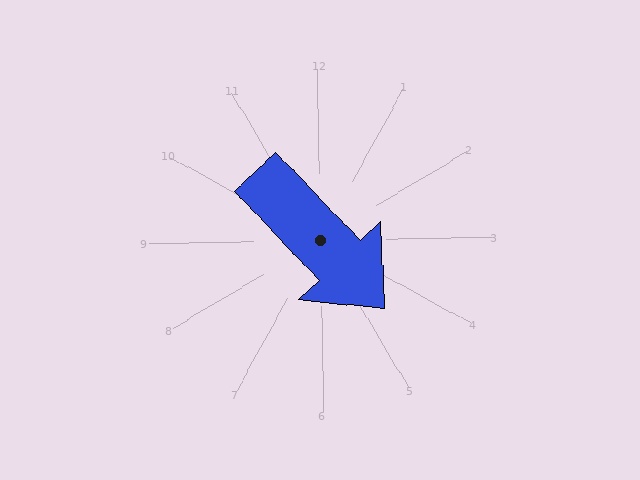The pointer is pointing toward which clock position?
Roughly 5 o'clock.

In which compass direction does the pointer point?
Southeast.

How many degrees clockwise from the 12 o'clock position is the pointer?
Approximately 138 degrees.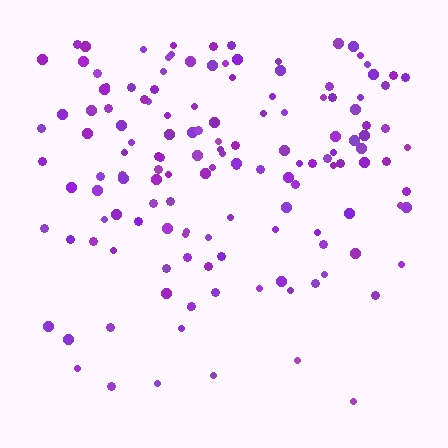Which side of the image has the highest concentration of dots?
The top.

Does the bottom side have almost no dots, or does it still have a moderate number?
Still a moderate number, just noticeably fewer than the top.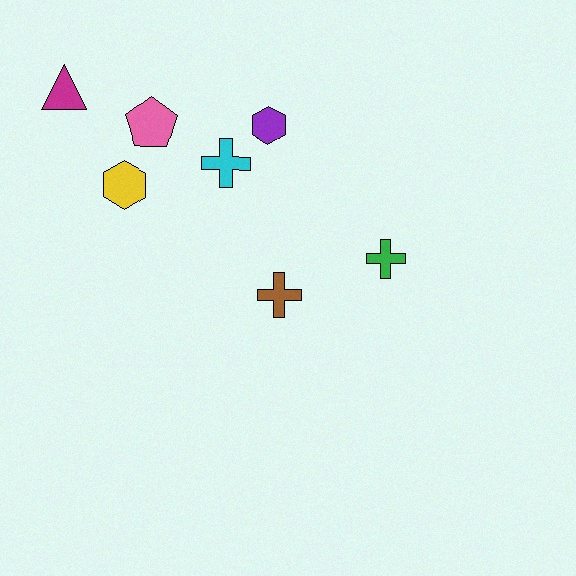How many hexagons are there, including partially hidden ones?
There are 2 hexagons.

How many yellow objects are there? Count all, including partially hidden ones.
There is 1 yellow object.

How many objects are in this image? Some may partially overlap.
There are 7 objects.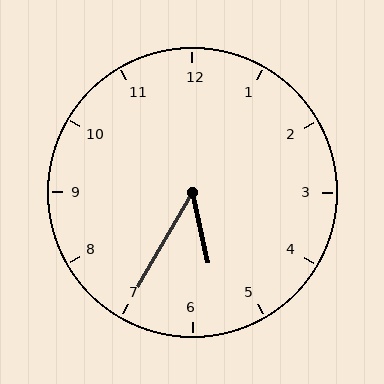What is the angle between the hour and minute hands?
Approximately 42 degrees.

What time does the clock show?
5:35.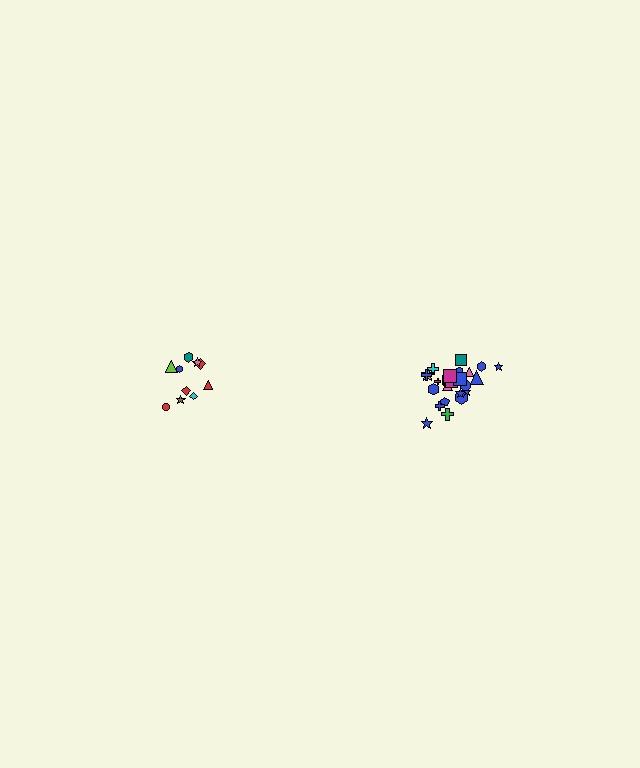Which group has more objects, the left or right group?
The right group.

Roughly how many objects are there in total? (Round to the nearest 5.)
Roughly 35 objects in total.